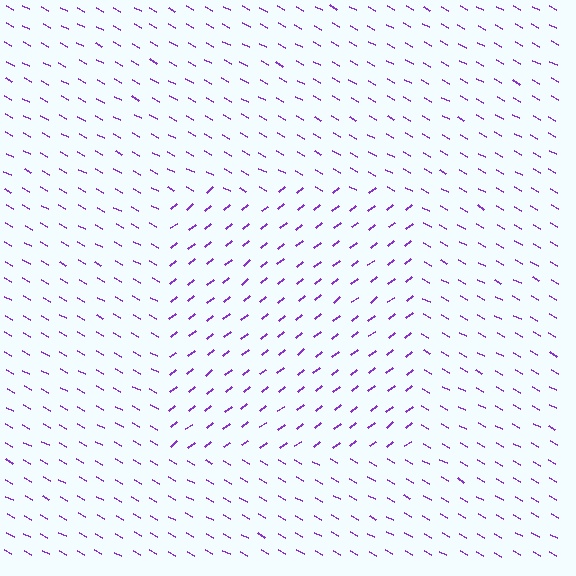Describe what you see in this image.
The image is filled with small purple line segments. A rectangle region in the image has lines oriented differently from the surrounding lines, creating a visible texture boundary.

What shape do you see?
I see a rectangle.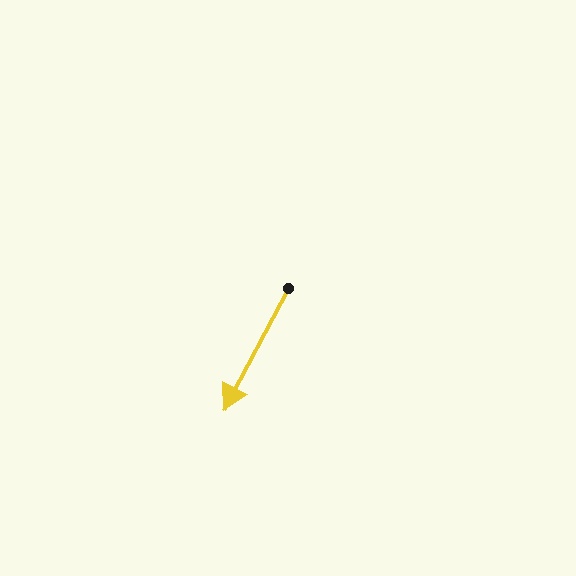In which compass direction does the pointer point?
Southwest.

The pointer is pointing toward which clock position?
Roughly 7 o'clock.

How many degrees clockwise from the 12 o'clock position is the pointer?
Approximately 208 degrees.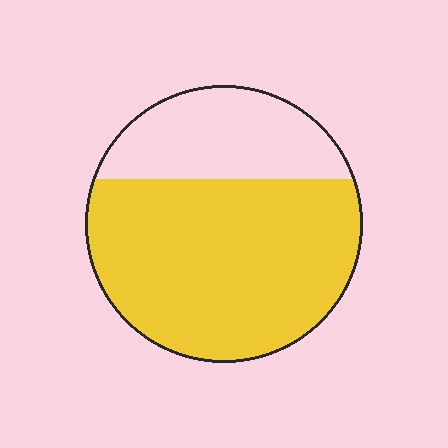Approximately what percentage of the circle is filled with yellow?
Approximately 70%.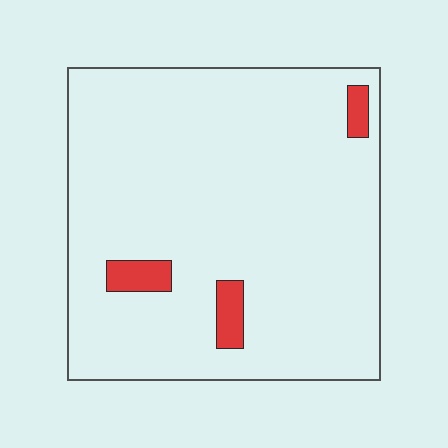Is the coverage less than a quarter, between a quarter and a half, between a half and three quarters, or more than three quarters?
Less than a quarter.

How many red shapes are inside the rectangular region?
3.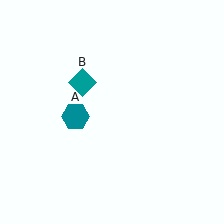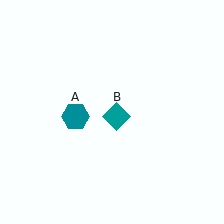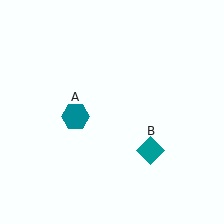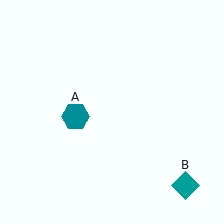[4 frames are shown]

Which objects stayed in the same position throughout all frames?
Teal hexagon (object A) remained stationary.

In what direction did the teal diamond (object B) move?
The teal diamond (object B) moved down and to the right.